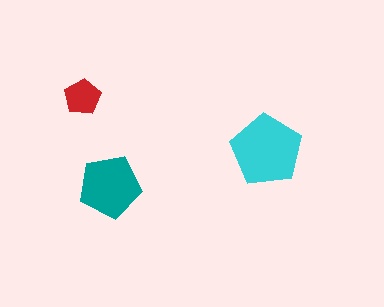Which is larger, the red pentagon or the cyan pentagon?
The cyan one.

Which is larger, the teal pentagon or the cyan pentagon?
The cyan one.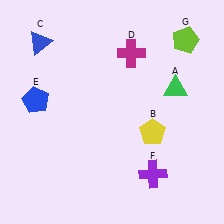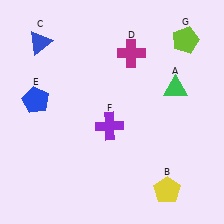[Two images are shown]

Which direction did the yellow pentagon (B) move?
The yellow pentagon (B) moved down.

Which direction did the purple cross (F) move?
The purple cross (F) moved up.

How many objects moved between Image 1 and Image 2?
2 objects moved between the two images.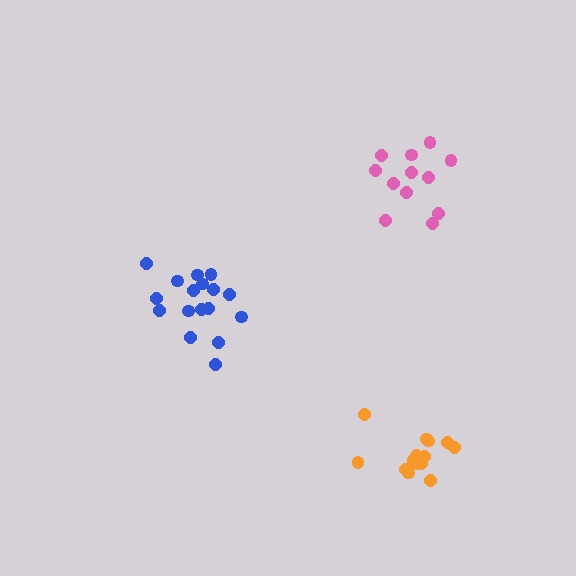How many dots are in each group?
Group 1: 12 dots, Group 2: 14 dots, Group 3: 17 dots (43 total).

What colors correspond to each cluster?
The clusters are colored: pink, orange, blue.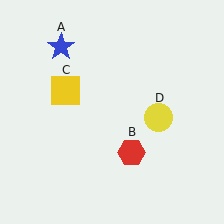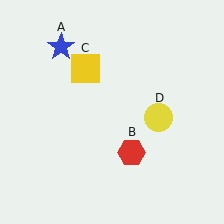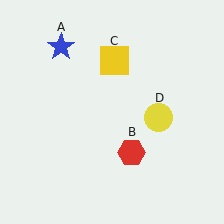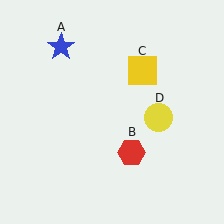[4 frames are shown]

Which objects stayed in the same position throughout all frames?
Blue star (object A) and red hexagon (object B) and yellow circle (object D) remained stationary.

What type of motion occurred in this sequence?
The yellow square (object C) rotated clockwise around the center of the scene.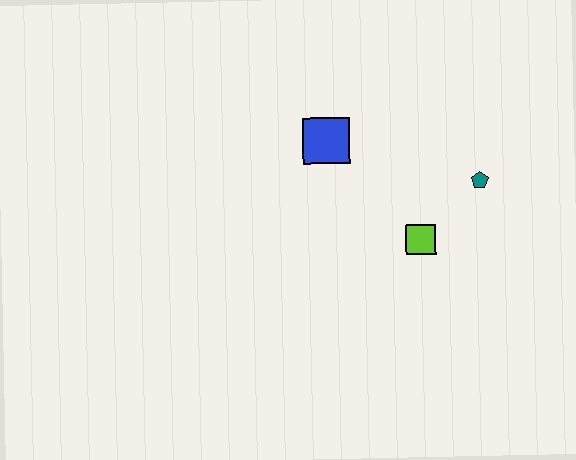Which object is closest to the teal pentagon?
The lime square is closest to the teal pentagon.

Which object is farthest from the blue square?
The teal pentagon is farthest from the blue square.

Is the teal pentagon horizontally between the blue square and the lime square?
No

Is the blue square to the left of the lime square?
Yes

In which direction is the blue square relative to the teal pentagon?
The blue square is to the left of the teal pentagon.